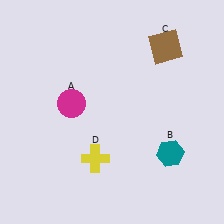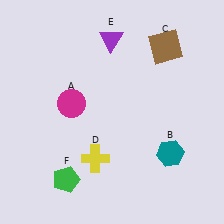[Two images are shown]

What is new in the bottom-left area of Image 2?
A green pentagon (F) was added in the bottom-left area of Image 2.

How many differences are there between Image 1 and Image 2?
There are 2 differences between the two images.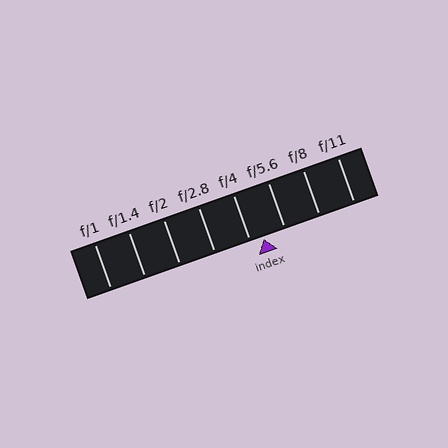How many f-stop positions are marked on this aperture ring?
There are 8 f-stop positions marked.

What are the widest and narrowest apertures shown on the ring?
The widest aperture shown is f/1 and the narrowest is f/11.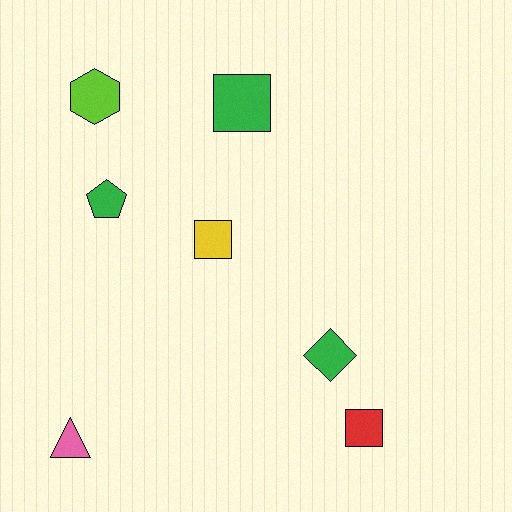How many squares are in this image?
There are 3 squares.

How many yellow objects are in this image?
There is 1 yellow object.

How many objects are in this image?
There are 7 objects.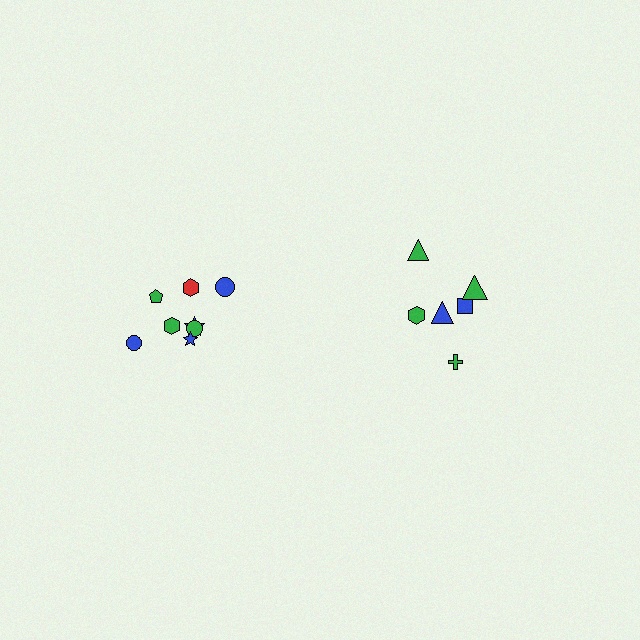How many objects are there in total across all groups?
There are 14 objects.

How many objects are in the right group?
There are 6 objects.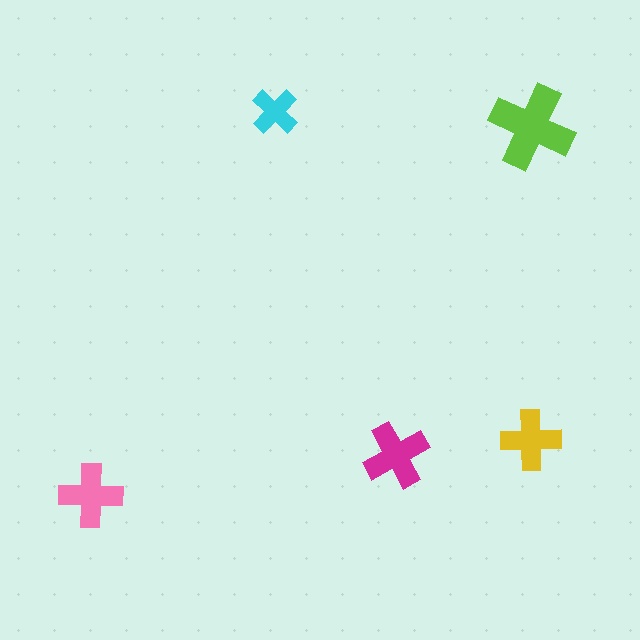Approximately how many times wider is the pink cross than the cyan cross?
About 1.5 times wider.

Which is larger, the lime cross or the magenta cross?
The lime one.